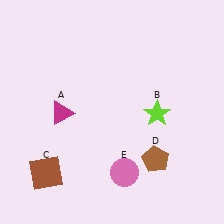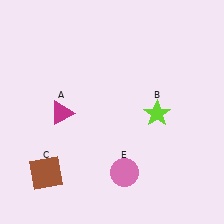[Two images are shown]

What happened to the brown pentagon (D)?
The brown pentagon (D) was removed in Image 2. It was in the bottom-right area of Image 1.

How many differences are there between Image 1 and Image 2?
There is 1 difference between the two images.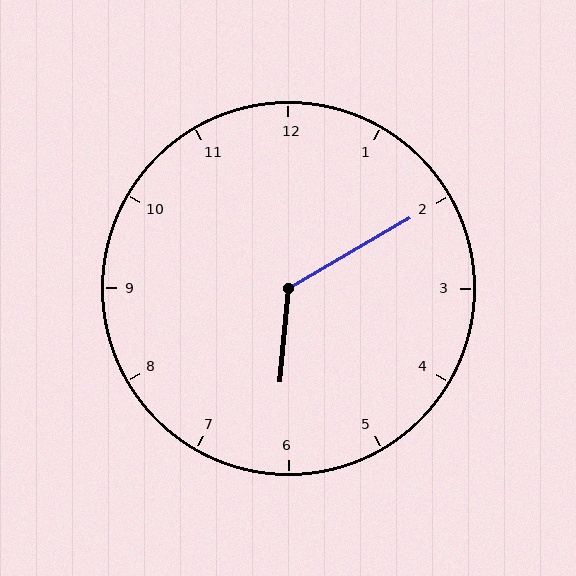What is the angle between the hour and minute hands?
Approximately 125 degrees.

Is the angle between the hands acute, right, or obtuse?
It is obtuse.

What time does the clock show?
6:10.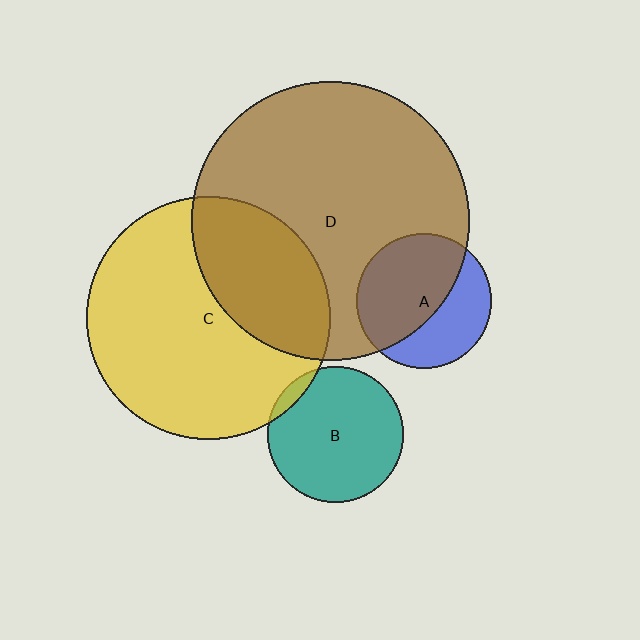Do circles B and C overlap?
Yes.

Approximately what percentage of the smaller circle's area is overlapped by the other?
Approximately 5%.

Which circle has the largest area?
Circle D (brown).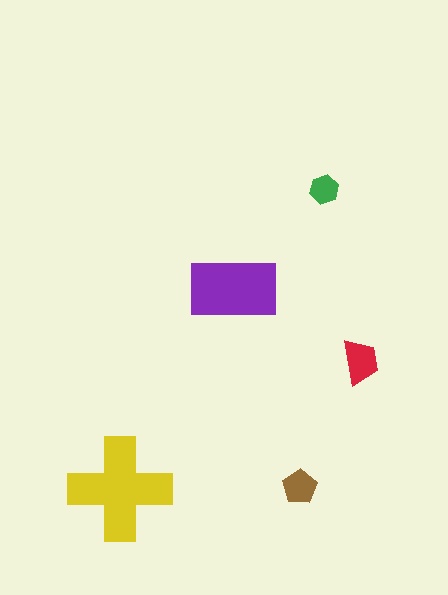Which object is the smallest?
The green hexagon.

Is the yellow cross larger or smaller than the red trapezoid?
Larger.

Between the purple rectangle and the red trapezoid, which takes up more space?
The purple rectangle.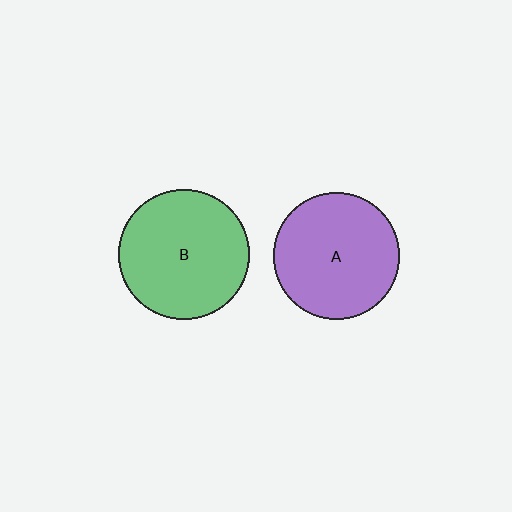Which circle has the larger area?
Circle B (green).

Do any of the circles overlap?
No, none of the circles overlap.